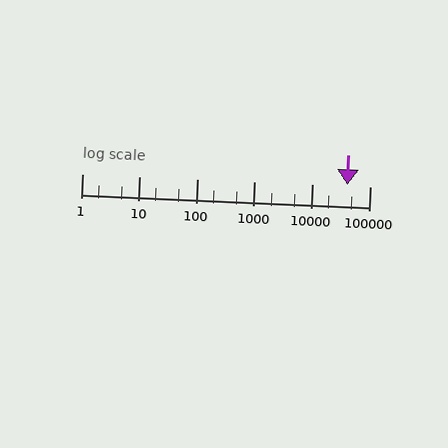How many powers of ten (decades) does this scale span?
The scale spans 5 decades, from 1 to 100000.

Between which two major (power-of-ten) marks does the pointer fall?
The pointer is between 10000 and 100000.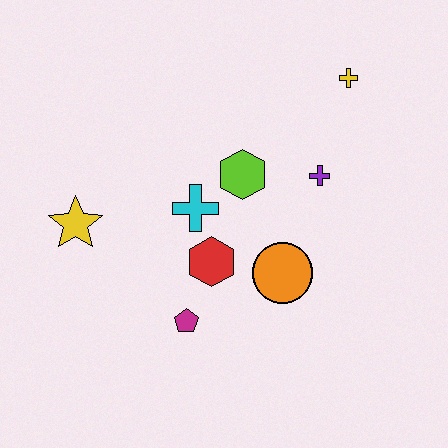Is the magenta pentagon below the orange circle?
Yes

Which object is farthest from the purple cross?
The yellow star is farthest from the purple cross.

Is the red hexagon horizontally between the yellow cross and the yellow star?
Yes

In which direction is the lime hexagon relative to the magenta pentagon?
The lime hexagon is above the magenta pentagon.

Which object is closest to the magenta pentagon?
The red hexagon is closest to the magenta pentagon.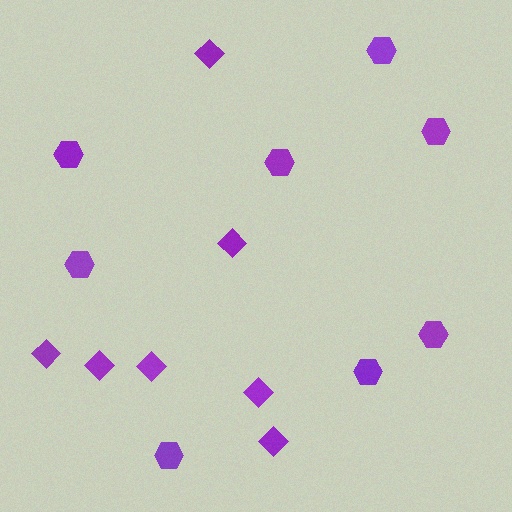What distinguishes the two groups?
There are 2 groups: one group of diamonds (7) and one group of hexagons (8).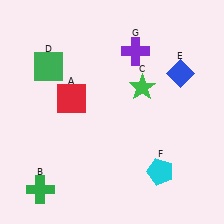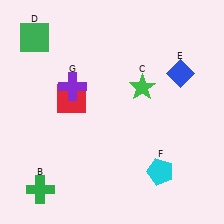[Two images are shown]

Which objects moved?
The objects that moved are: the green square (D), the purple cross (G).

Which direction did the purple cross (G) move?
The purple cross (G) moved left.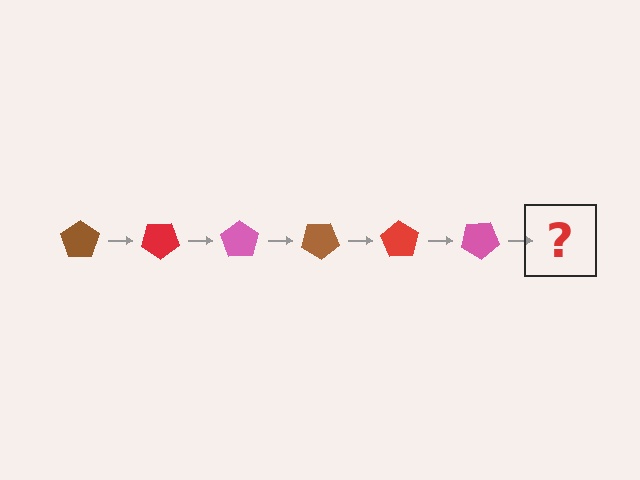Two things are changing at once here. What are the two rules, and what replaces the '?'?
The two rules are that it rotates 35 degrees each step and the color cycles through brown, red, and pink. The '?' should be a brown pentagon, rotated 210 degrees from the start.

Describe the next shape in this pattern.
It should be a brown pentagon, rotated 210 degrees from the start.